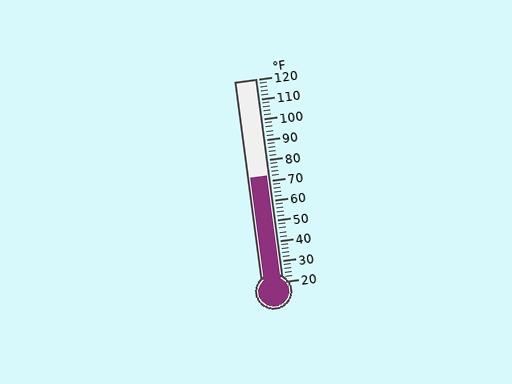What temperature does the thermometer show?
The thermometer shows approximately 72°F.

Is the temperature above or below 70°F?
The temperature is above 70°F.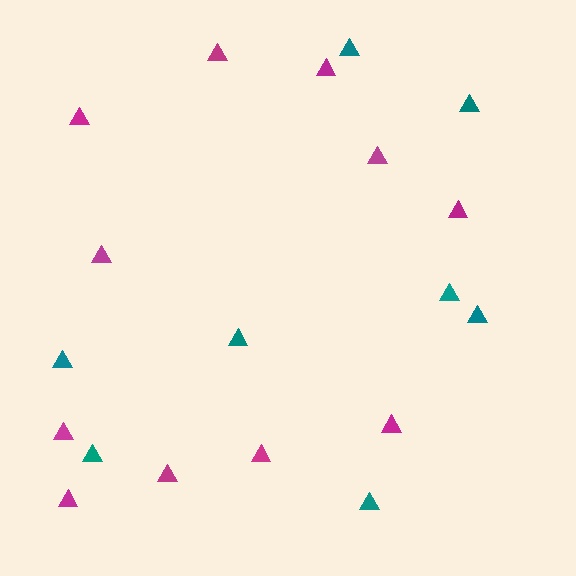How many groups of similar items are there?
There are 2 groups: one group of magenta triangles (11) and one group of teal triangles (8).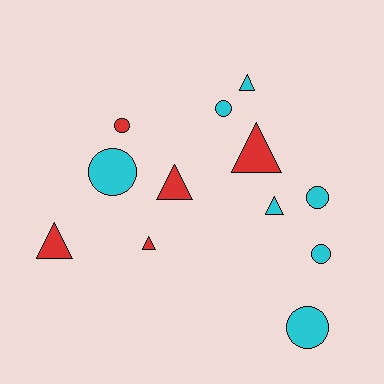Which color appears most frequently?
Cyan, with 7 objects.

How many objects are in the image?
There are 12 objects.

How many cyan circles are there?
There are 5 cyan circles.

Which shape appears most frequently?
Circle, with 6 objects.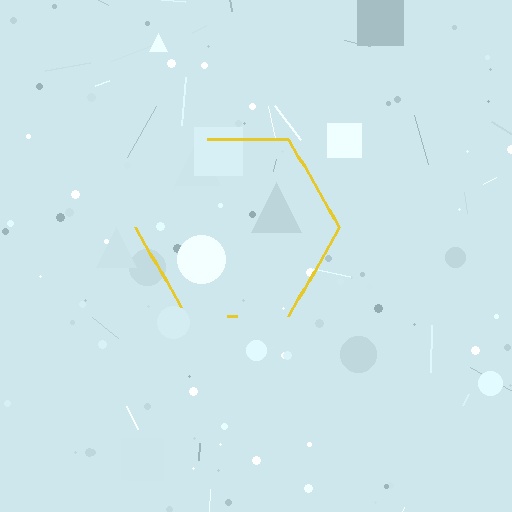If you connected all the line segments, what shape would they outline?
They would outline a hexagon.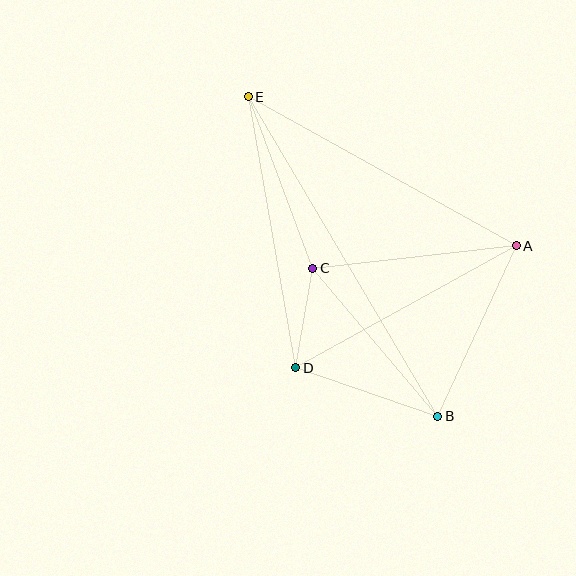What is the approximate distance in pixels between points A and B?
The distance between A and B is approximately 188 pixels.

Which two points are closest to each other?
Points C and D are closest to each other.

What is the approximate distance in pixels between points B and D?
The distance between B and D is approximately 150 pixels.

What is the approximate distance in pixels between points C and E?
The distance between C and E is approximately 184 pixels.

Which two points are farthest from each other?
Points B and E are farthest from each other.